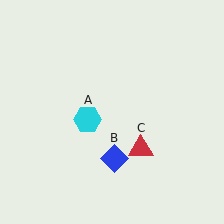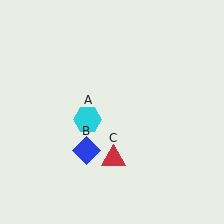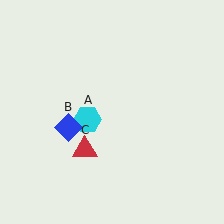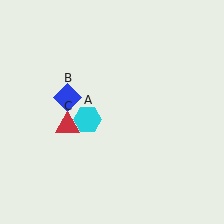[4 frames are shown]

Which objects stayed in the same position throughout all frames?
Cyan hexagon (object A) remained stationary.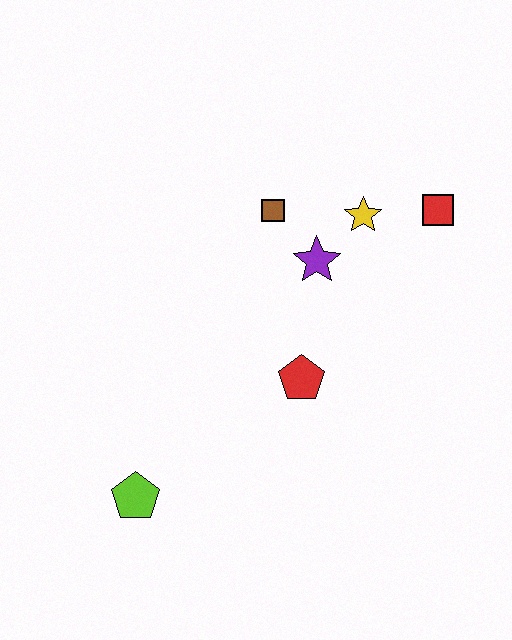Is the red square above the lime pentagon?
Yes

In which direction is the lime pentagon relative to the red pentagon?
The lime pentagon is to the left of the red pentagon.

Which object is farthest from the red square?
The lime pentagon is farthest from the red square.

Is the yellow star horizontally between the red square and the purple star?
Yes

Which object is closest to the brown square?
The purple star is closest to the brown square.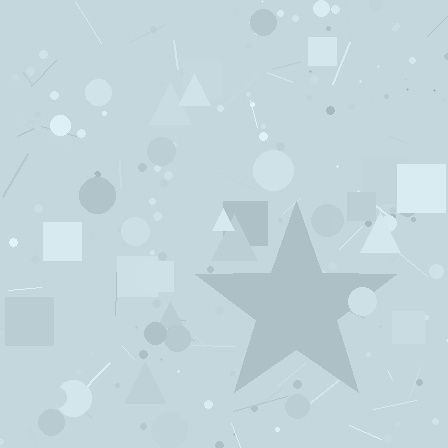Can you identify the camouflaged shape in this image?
The camouflaged shape is a star.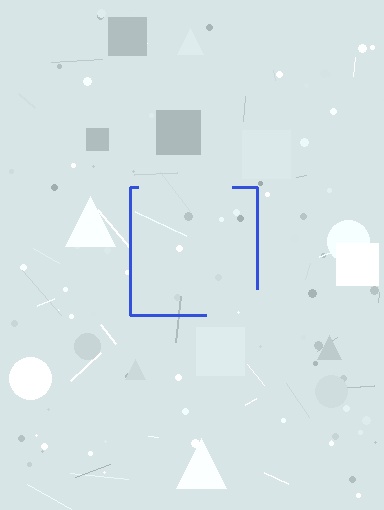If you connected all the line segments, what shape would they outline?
They would outline a square.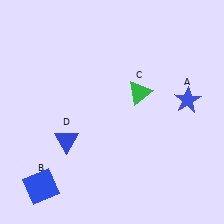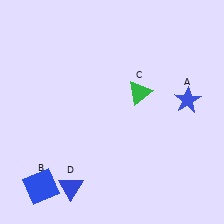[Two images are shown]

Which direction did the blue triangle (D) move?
The blue triangle (D) moved down.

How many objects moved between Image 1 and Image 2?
1 object moved between the two images.